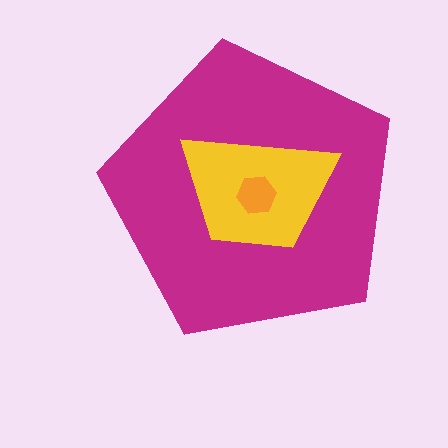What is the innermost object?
The orange hexagon.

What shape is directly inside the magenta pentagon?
The yellow trapezoid.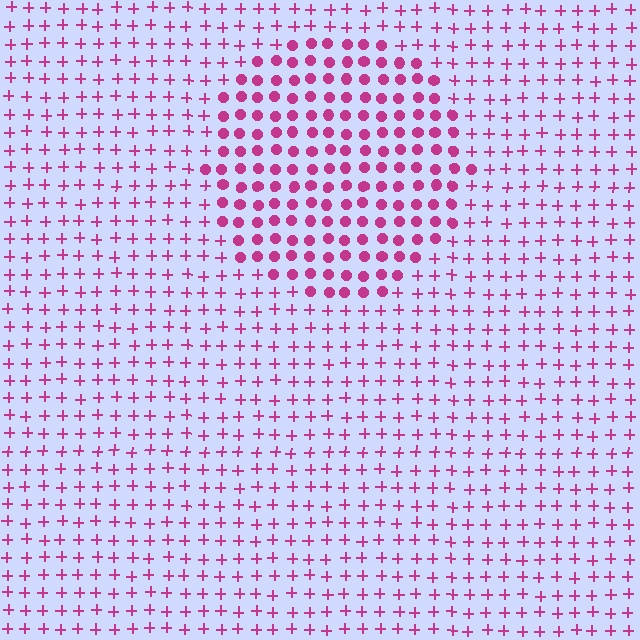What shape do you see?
I see a circle.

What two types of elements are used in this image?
The image uses circles inside the circle region and plus signs outside it.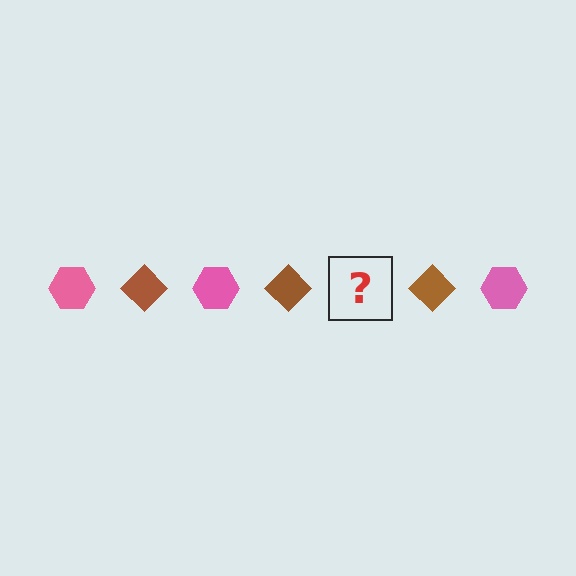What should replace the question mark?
The question mark should be replaced with a pink hexagon.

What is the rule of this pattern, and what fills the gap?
The rule is that the pattern alternates between pink hexagon and brown diamond. The gap should be filled with a pink hexagon.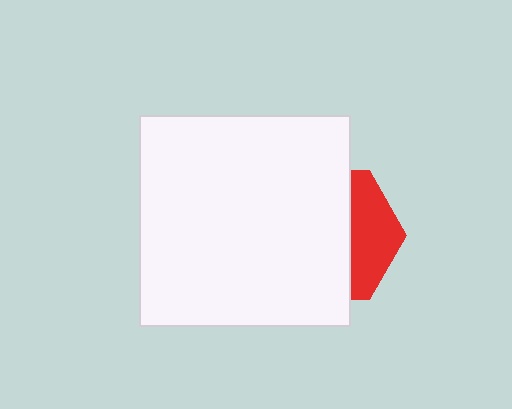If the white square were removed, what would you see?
You would see the complete red hexagon.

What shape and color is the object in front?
The object in front is a white square.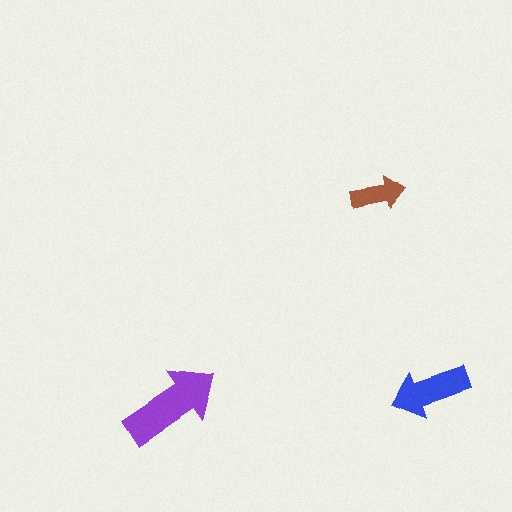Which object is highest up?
The brown arrow is topmost.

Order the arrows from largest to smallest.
the purple one, the blue one, the brown one.